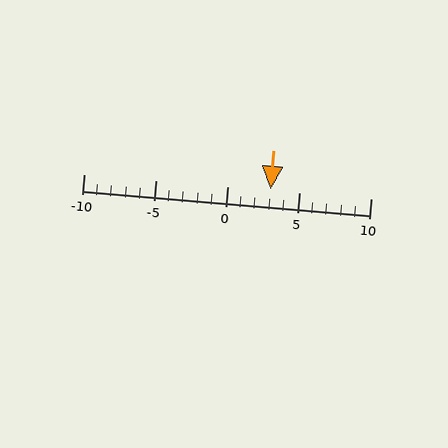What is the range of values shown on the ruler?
The ruler shows values from -10 to 10.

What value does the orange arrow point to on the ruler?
The orange arrow points to approximately 3.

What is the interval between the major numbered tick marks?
The major tick marks are spaced 5 units apart.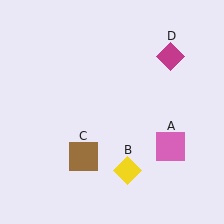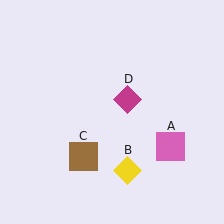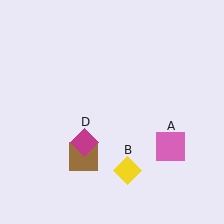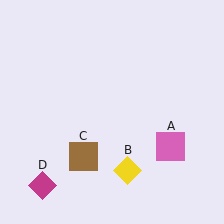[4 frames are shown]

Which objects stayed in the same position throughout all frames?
Pink square (object A) and yellow diamond (object B) and brown square (object C) remained stationary.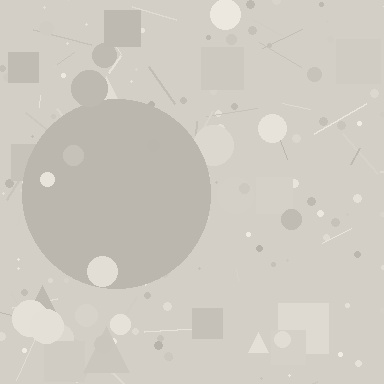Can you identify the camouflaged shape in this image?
The camouflaged shape is a circle.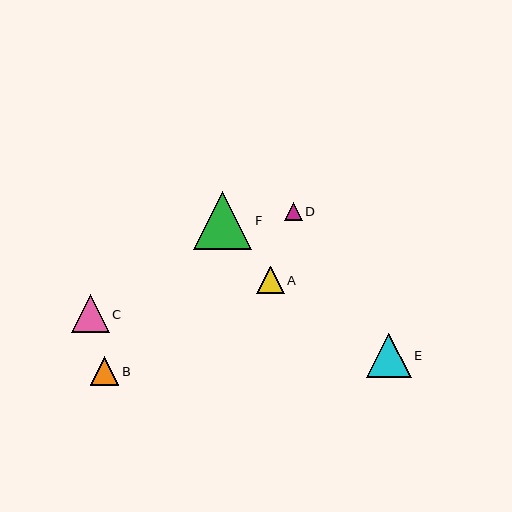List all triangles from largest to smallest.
From largest to smallest: F, E, C, B, A, D.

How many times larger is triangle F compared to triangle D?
Triangle F is approximately 3.2 times the size of triangle D.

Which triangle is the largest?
Triangle F is the largest with a size of approximately 58 pixels.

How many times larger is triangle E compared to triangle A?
Triangle E is approximately 1.6 times the size of triangle A.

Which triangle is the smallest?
Triangle D is the smallest with a size of approximately 18 pixels.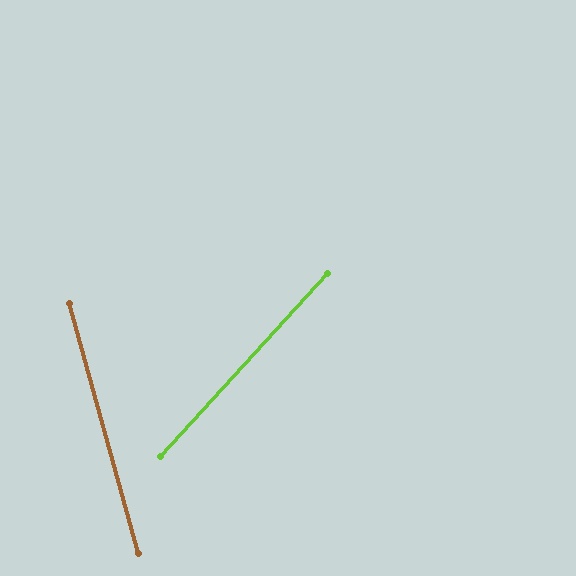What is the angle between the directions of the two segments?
Approximately 58 degrees.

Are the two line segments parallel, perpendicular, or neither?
Neither parallel nor perpendicular — they differ by about 58°.